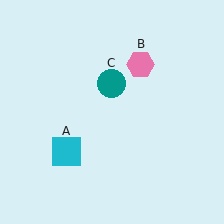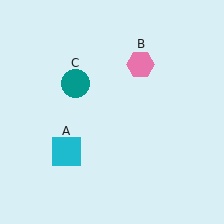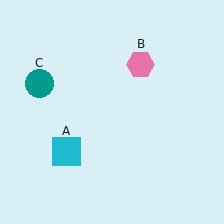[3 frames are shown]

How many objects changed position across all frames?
1 object changed position: teal circle (object C).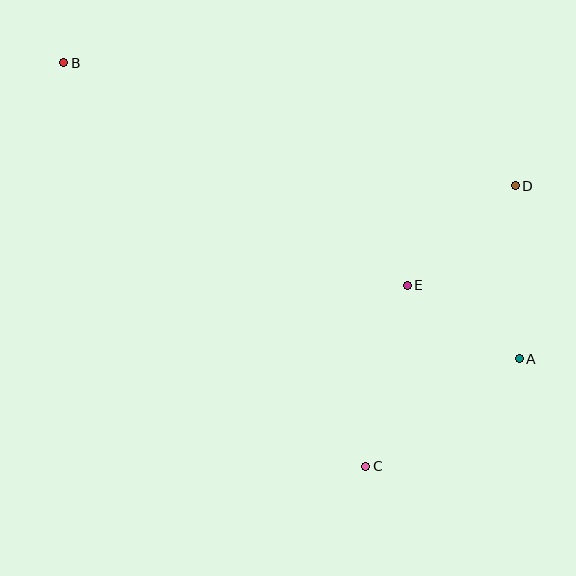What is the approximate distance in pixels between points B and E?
The distance between B and E is approximately 409 pixels.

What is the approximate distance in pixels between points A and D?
The distance between A and D is approximately 173 pixels.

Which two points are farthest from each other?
Points A and B are farthest from each other.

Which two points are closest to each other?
Points A and E are closest to each other.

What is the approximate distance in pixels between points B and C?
The distance between B and C is approximately 504 pixels.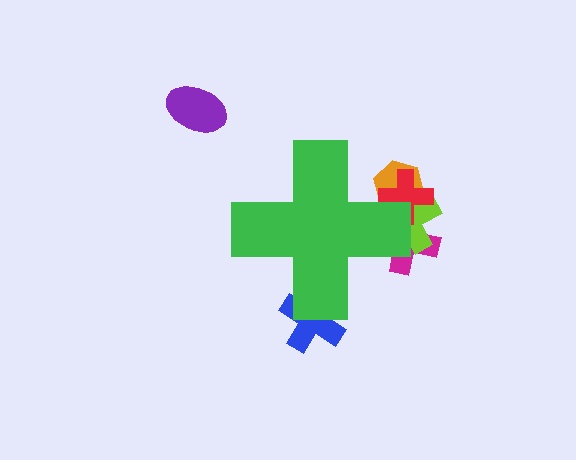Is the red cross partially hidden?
Yes, the red cross is partially hidden behind the green cross.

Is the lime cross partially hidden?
Yes, the lime cross is partially hidden behind the green cross.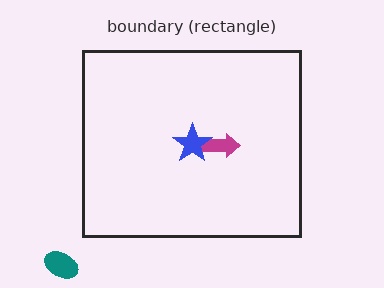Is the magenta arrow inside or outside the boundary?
Inside.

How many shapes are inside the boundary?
2 inside, 1 outside.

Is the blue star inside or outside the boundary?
Inside.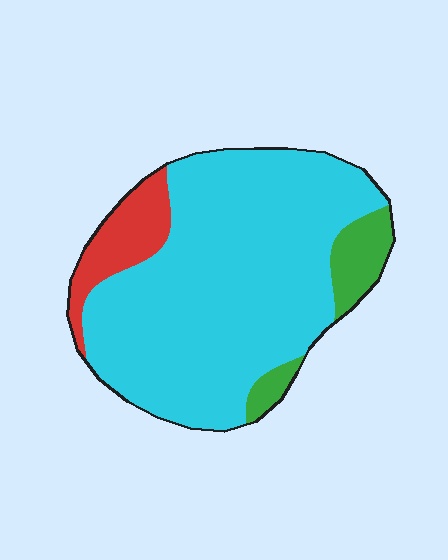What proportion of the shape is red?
Red takes up about one tenth (1/10) of the shape.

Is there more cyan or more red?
Cyan.